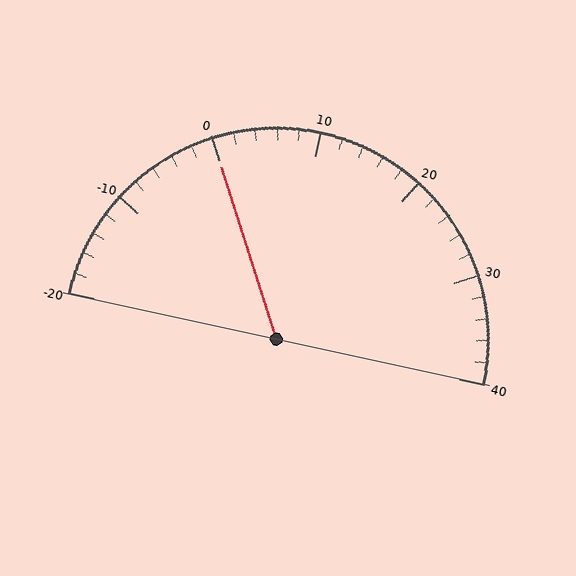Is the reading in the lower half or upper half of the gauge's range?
The reading is in the lower half of the range (-20 to 40).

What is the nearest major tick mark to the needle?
The nearest major tick mark is 0.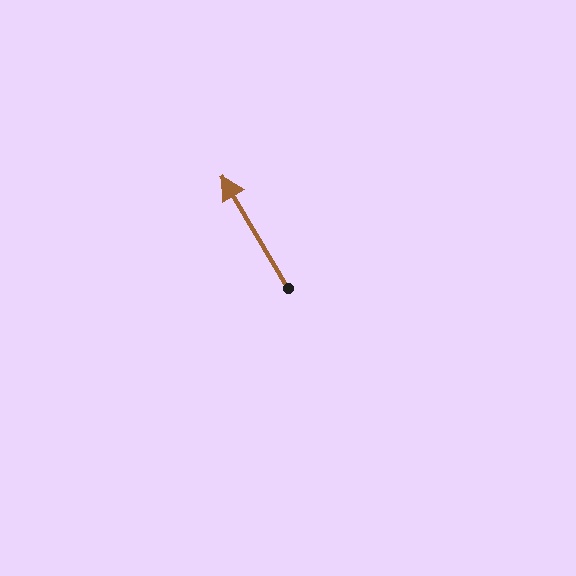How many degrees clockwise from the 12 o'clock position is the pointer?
Approximately 329 degrees.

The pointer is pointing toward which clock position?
Roughly 11 o'clock.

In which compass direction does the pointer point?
Northwest.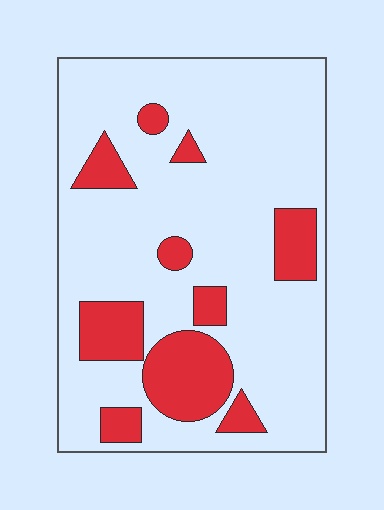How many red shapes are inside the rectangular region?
10.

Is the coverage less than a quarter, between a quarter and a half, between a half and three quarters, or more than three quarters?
Less than a quarter.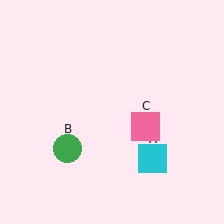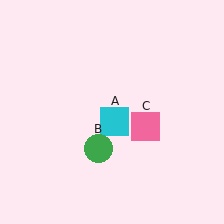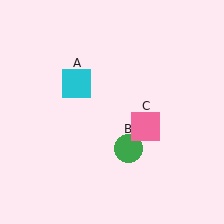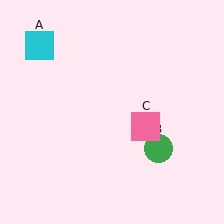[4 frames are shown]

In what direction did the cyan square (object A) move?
The cyan square (object A) moved up and to the left.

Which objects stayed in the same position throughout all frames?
Pink square (object C) remained stationary.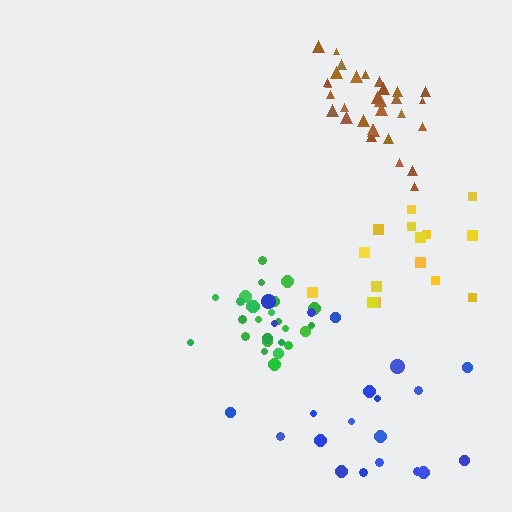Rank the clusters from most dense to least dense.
green, brown, yellow, blue.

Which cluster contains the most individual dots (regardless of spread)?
Brown (31).